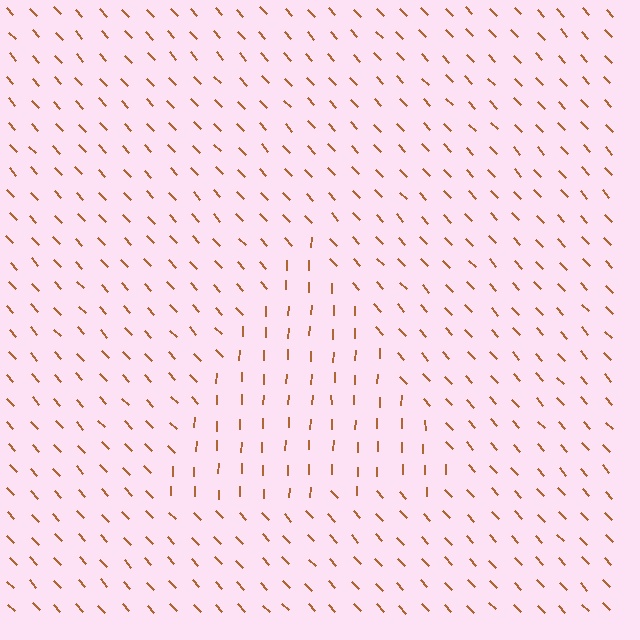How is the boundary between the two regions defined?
The boundary is defined purely by a change in line orientation (approximately 45 degrees difference). All lines are the same color and thickness.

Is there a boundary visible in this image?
Yes, there is a texture boundary formed by a change in line orientation.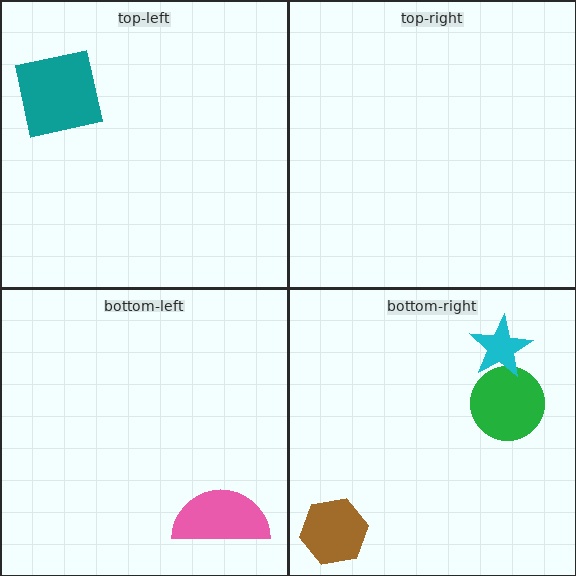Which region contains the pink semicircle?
The bottom-left region.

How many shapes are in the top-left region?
1.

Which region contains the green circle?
The bottom-right region.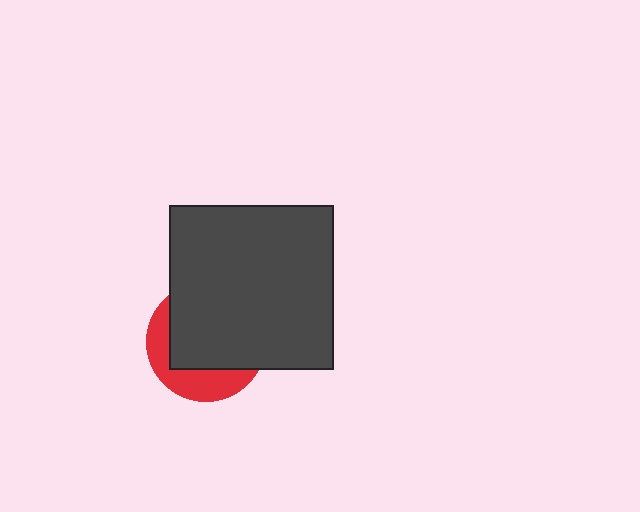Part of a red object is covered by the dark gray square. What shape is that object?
It is a circle.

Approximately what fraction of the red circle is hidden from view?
Roughly 66% of the red circle is hidden behind the dark gray square.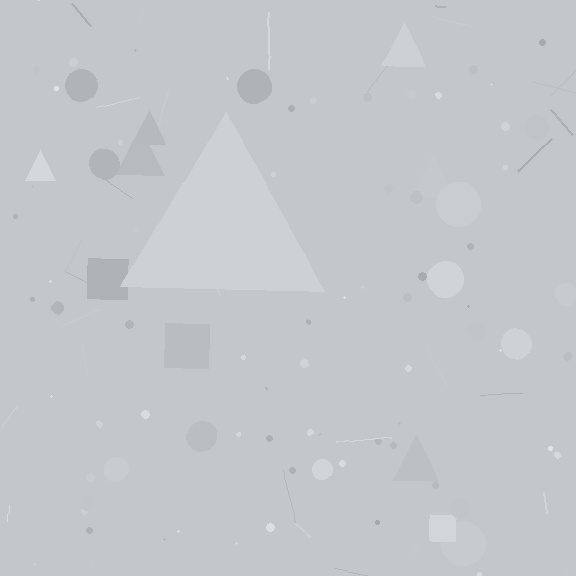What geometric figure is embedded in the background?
A triangle is embedded in the background.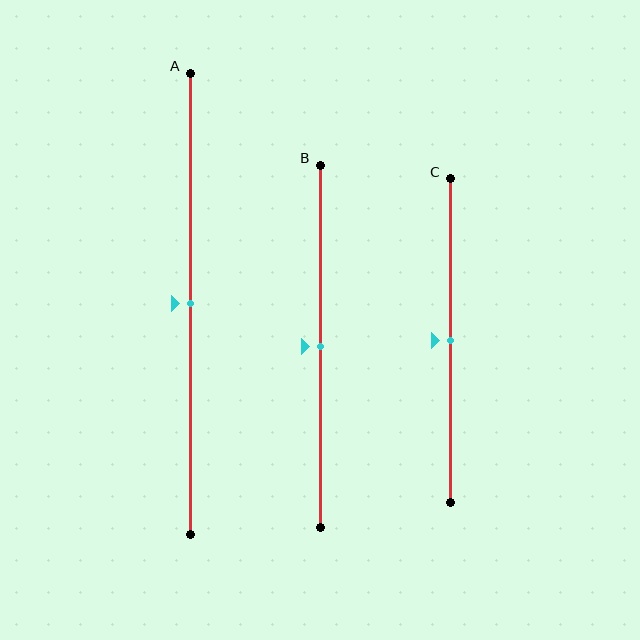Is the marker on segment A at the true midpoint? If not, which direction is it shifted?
Yes, the marker on segment A is at the true midpoint.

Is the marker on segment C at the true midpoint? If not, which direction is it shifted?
Yes, the marker on segment C is at the true midpoint.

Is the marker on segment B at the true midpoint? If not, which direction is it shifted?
Yes, the marker on segment B is at the true midpoint.